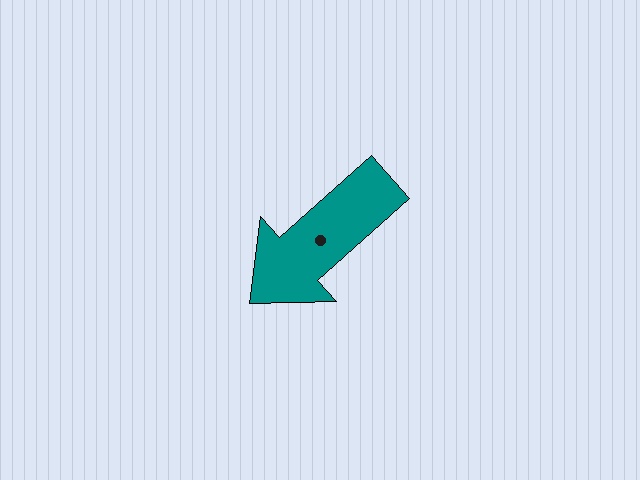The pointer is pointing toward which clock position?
Roughly 8 o'clock.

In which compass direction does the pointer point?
Southwest.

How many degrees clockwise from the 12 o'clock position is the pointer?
Approximately 228 degrees.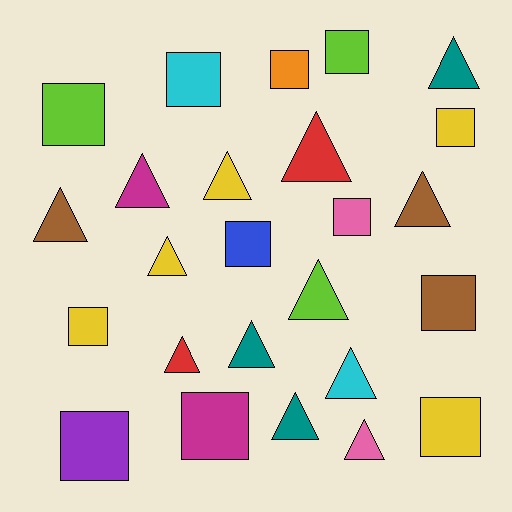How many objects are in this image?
There are 25 objects.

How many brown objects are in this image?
There are 3 brown objects.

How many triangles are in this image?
There are 13 triangles.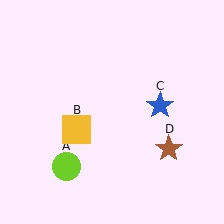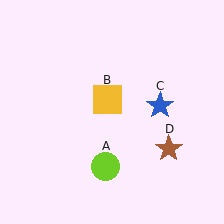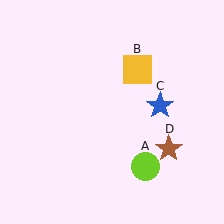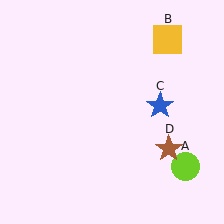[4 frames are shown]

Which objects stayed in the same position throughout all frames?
Blue star (object C) and brown star (object D) remained stationary.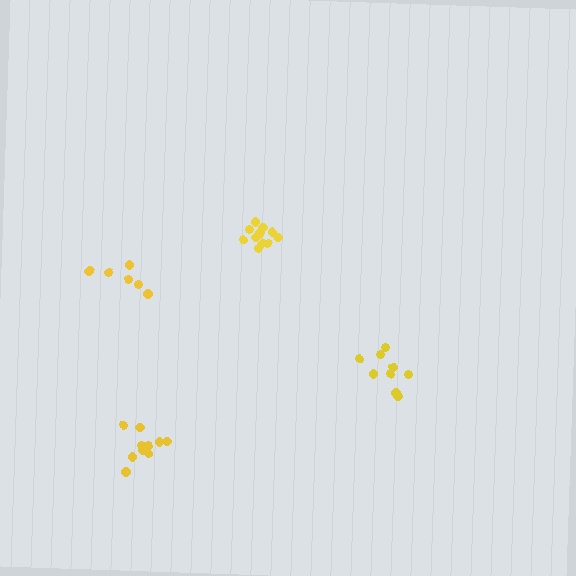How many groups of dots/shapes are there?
There are 4 groups.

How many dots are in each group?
Group 1: 12 dots, Group 2: 6 dots, Group 3: 9 dots, Group 4: 10 dots (37 total).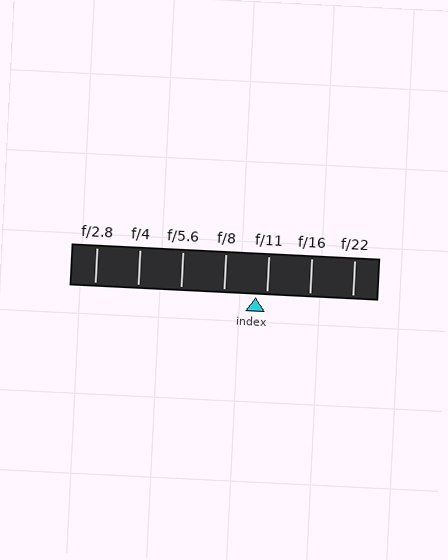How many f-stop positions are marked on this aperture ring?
There are 7 f-stop positions marked.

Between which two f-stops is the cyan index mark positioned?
The index mark is between f/8 and f/11.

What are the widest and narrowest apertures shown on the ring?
The widest aperture shown is f/2.8 and the narrowest is f/22.